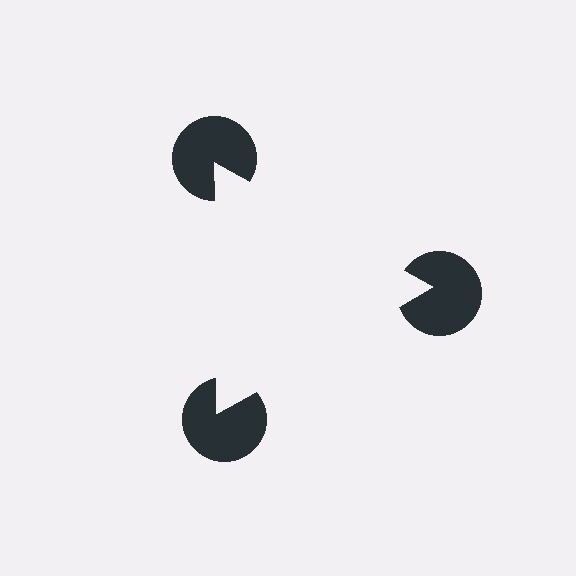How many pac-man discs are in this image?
There are 3 — one at each vertex of the illusory triangle.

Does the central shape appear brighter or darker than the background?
It typically appears slightly brighter than the background, even though no actual brightness change is drawn.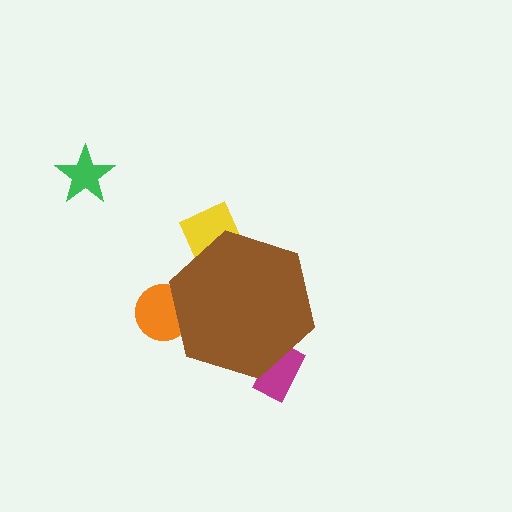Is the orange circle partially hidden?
Yes, the orange circle is partially hidden behind the brown hexagon.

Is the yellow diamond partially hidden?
Yes, the yellow diamond is partially hidden behind the brown hexagon.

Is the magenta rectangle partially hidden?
Yes, the magenta rectangle is partially hidden behind the brown hexagon.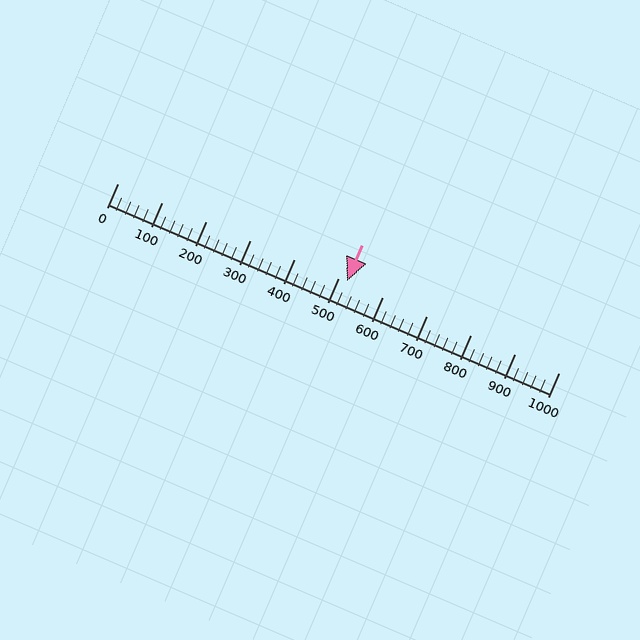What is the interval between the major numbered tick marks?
The major tick marks are spaced 100 units apart.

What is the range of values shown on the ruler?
The ruler shows values from 0 to 1000.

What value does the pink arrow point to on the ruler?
The pink arrow points to approximately 520.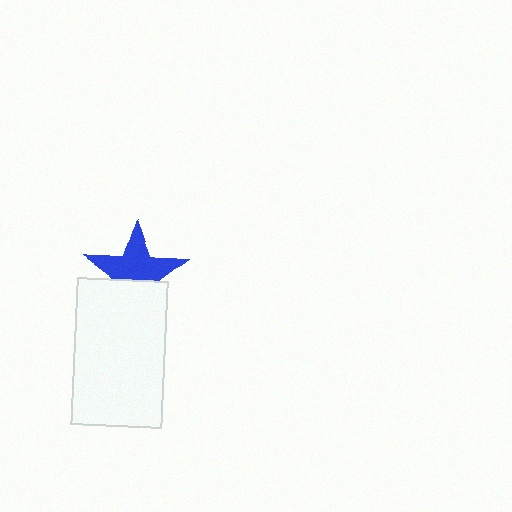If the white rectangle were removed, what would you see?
You would see the complete blue star.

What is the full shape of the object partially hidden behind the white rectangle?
The partially hidden object is a blue star.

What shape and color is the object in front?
The object in front is a white rectangle.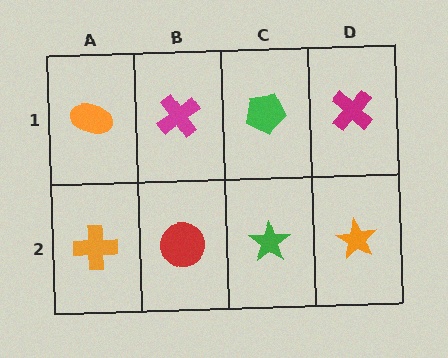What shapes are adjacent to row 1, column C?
A green star (row 2, column C), a magenta cross (row 1, column B), a magenta cross (row 1, column D).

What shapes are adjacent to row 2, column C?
A green pentagon (row 1, column C), a red circle (row 2, column B), an orange star (row 2, column D).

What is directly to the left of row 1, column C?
A magenta cross.